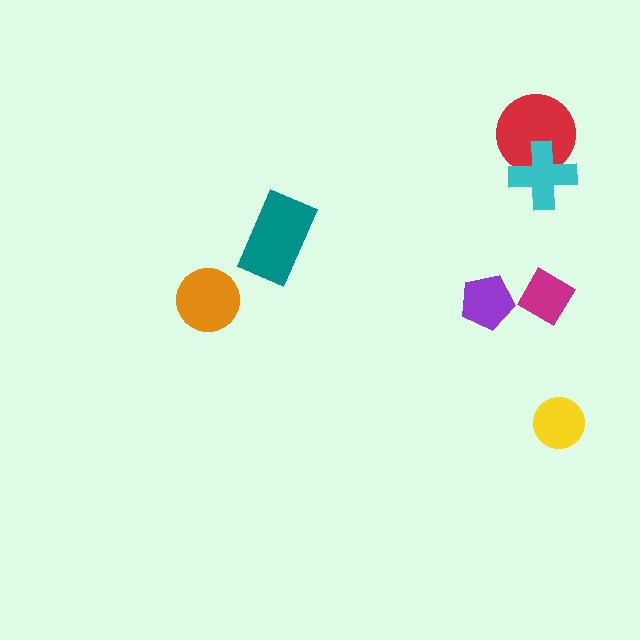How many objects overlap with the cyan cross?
1 object overlaps with the cyan cross.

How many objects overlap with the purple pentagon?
0 objects overlap with the purple pentagon.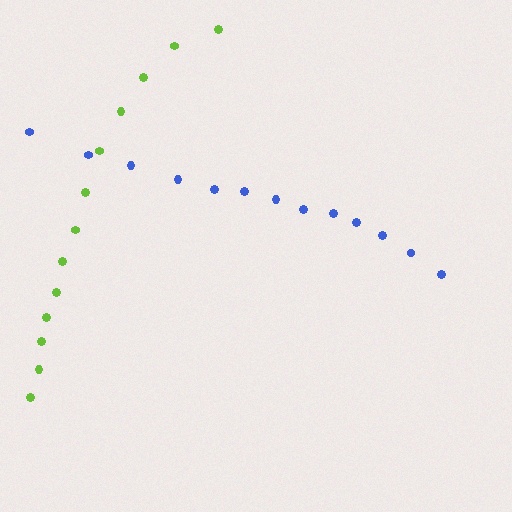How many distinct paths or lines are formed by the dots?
There are 2 distinct paths.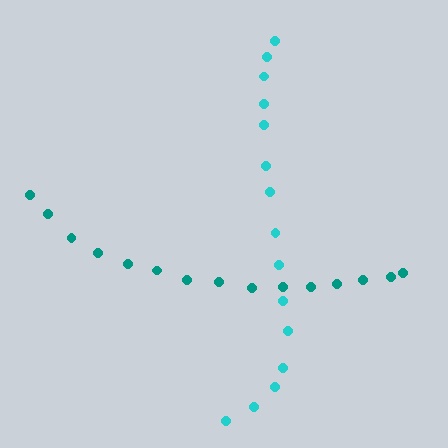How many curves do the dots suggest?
There are 2 distinct paths.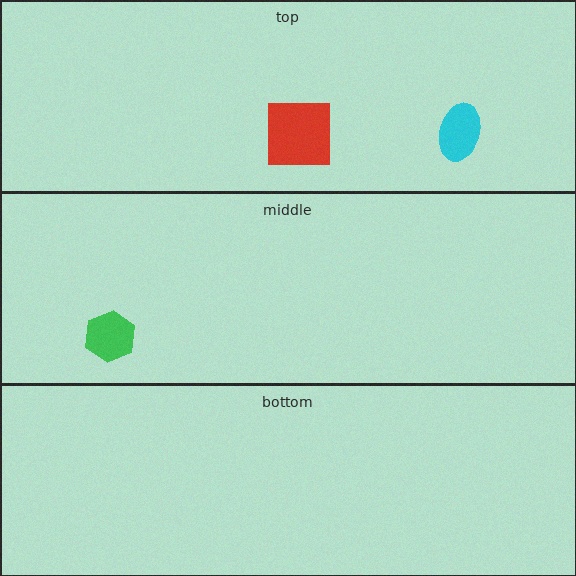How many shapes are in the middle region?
1.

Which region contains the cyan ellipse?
The top region.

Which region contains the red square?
The top region.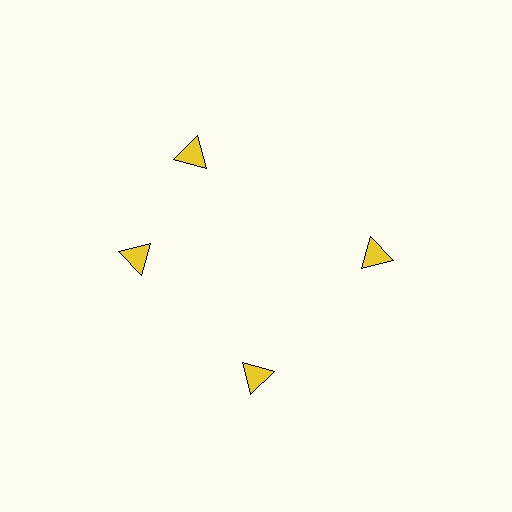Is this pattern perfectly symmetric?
No. The 4 yellow triangles are arranged in a ring, but one element near the 12 o'clock position is rotated out of alignment along the ring, breaking the 4-fold rotational symmetry.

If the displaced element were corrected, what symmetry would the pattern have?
It would have 4-fold rotational symmetry — the pattern would map onto itself every 90 degrees.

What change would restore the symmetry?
The symmetry would be restored by rotating it back into even spacing with its neighbors so that all 4 triangles sit at equal angles and equal distance from the center.